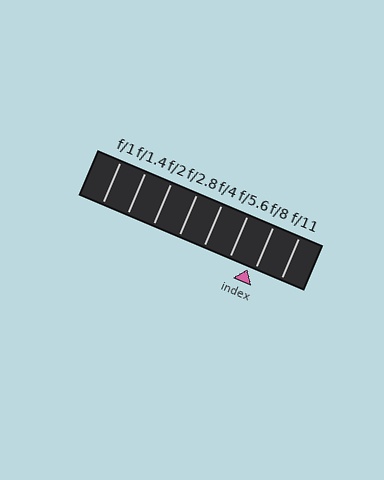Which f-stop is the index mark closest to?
The index mark is closest to f/8.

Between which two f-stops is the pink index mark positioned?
The index mark is between f/5.6 and f/8.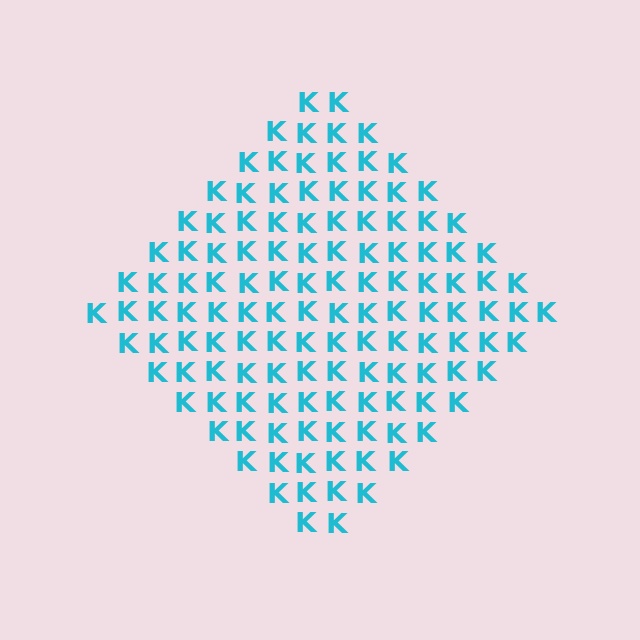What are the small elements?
The small elements are letter K's.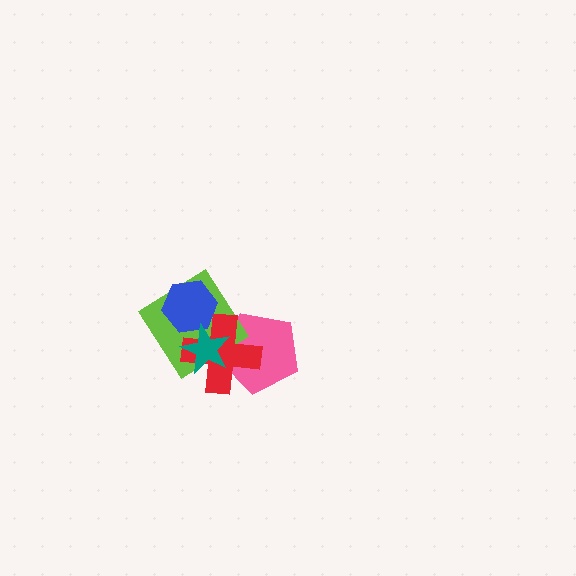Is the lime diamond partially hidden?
Yes, it is partially covered by another shape.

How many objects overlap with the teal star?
4 objects overlap with the teal star.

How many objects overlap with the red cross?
4 objects overlap with the red cross.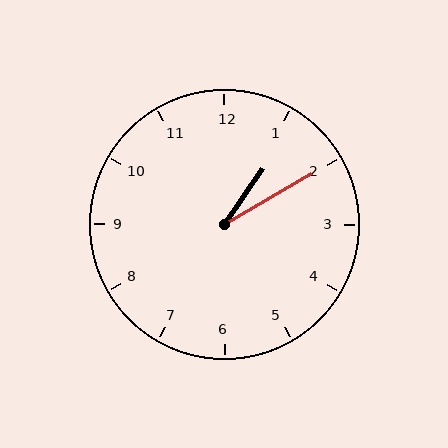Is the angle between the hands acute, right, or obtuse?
It is acute.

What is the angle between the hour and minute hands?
Approximately 25 degrees.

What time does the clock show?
1:10.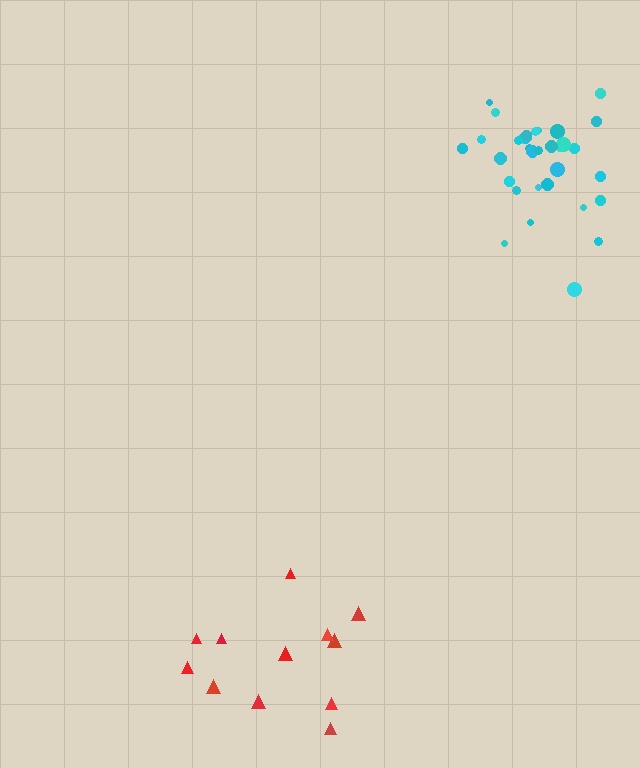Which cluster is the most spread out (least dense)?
Red.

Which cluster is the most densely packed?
Cyan.